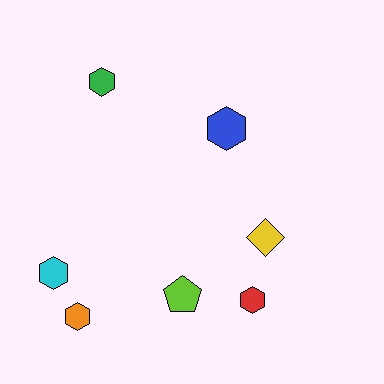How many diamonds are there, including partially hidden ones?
There is 1 diamond.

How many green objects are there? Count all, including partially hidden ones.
There is 1 green object.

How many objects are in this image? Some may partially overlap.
There are 7 objects.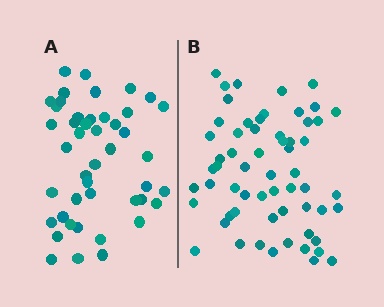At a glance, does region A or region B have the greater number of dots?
Region B (the right region) has more dots.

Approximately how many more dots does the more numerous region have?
Region B has approximately 15 more dots than region A.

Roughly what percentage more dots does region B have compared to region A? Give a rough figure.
About 35% more.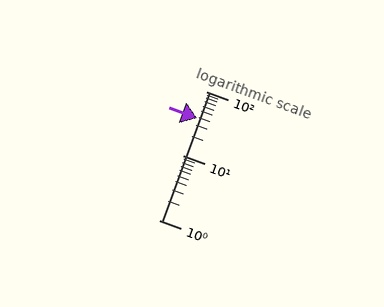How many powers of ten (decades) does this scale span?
The scale spans 2 decades, from 1 to 100.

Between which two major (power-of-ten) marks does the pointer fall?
The pointer is between 10 and 100.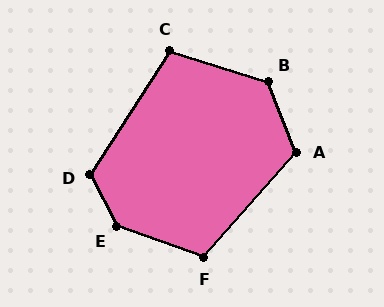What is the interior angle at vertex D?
Approximately 119 degrees (obtuse).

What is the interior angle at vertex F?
Approximately 112 degrees (obtuse).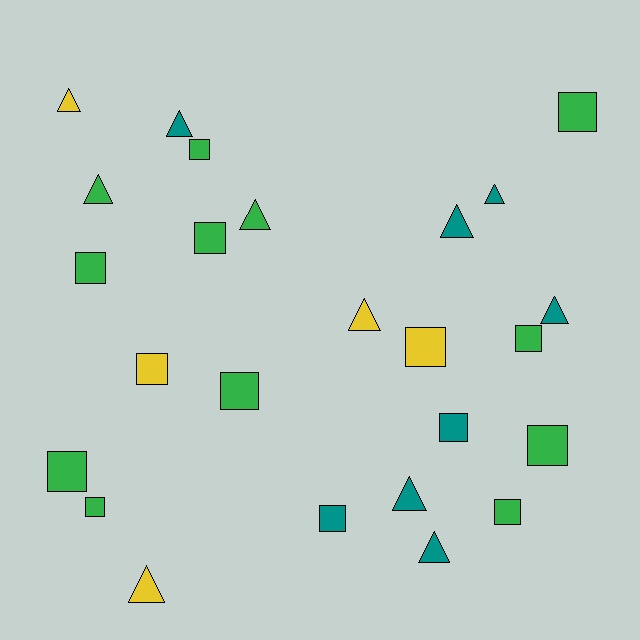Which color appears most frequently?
Green, with 12 objects.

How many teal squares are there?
There are 2 teal squares.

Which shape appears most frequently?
Square, with 14 objects.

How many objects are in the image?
There are 25 objects.